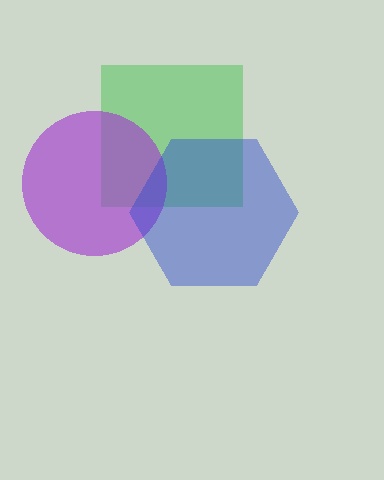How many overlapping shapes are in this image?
There are 3 overlapping shapes in the image.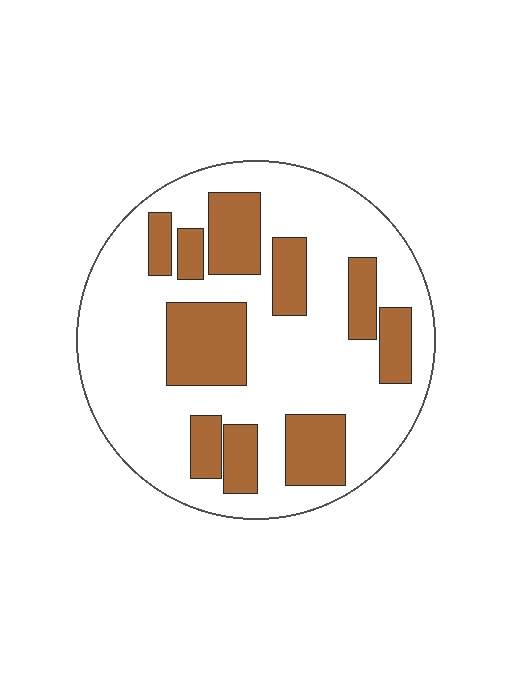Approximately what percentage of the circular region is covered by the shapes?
Approximately 30%.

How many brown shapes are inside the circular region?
10.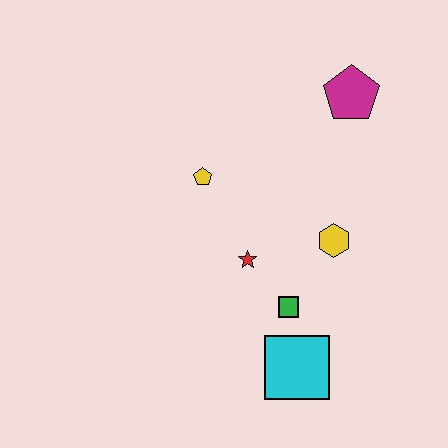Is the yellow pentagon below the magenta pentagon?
Yes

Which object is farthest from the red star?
The magenta pentagon is farthest from the red star.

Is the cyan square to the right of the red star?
Yes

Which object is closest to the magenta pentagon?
The yellow hexagon is closest to the magenta pentagon.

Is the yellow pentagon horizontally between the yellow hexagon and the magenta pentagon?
No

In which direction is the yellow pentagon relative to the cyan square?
The yellow pentagon is above the cyan square.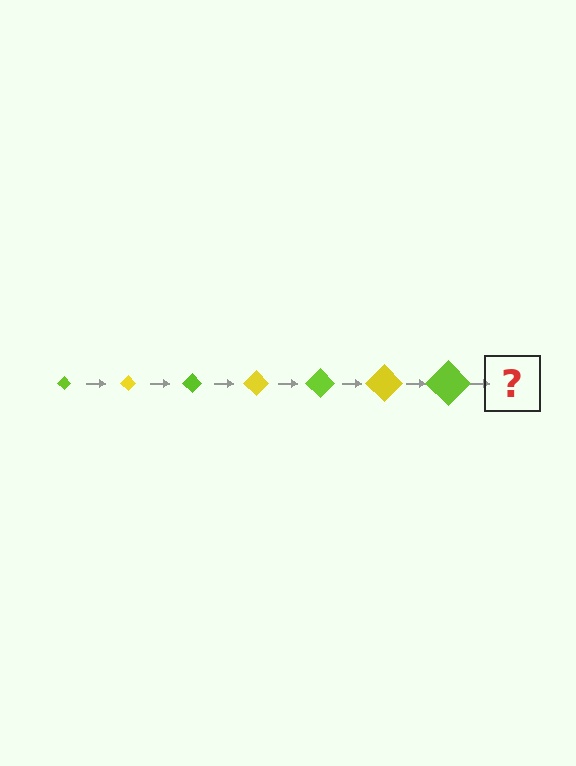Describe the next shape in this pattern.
It should be a yellow diamond, larger than the previous one.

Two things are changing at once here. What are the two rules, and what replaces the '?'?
The two rules are that the diamond grows larger each step and the color cycles through lime and yellow. The '?' should be a yellow diamond, larger than the previous one.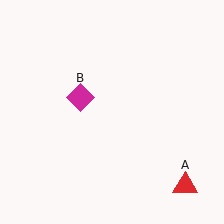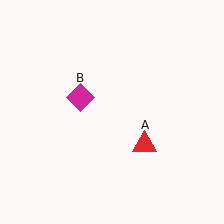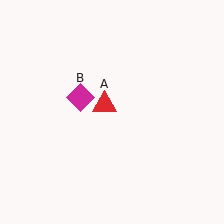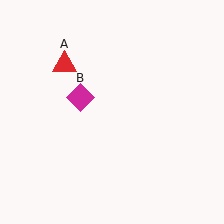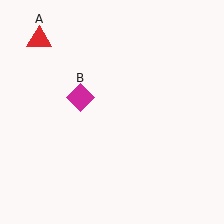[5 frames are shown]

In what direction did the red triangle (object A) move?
The red triangle (object A) moved up and to the left.